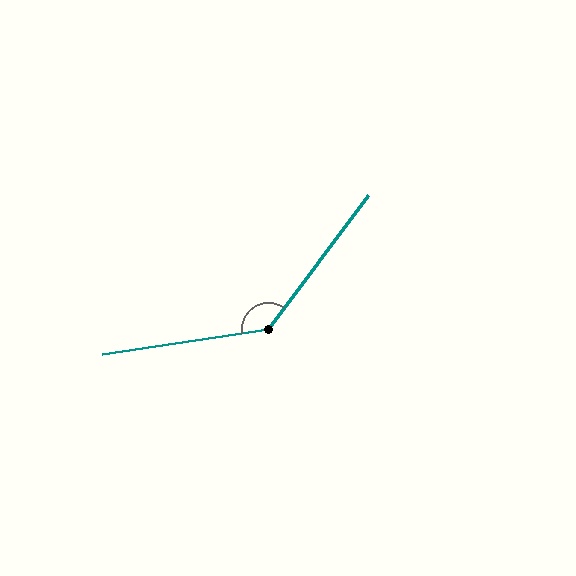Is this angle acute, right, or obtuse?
It is obtuse.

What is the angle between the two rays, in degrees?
Approximately 136 degrees.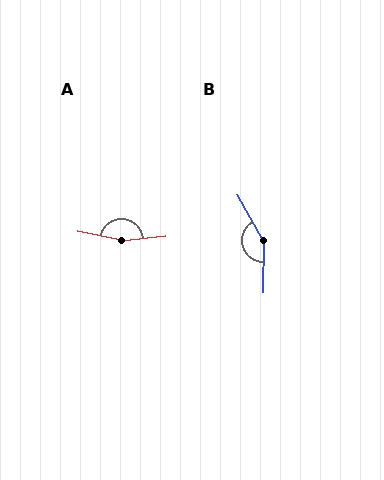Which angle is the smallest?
B, at approximately 151 degrees.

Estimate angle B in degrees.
Approximately 151 degrees.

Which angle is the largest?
A, at approximately 163 degrees.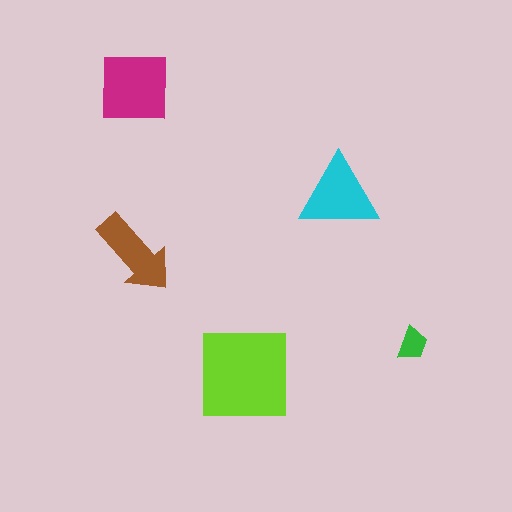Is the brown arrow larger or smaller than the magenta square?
Smaller.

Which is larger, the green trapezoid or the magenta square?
The magenta square.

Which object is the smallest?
The green trapezoid.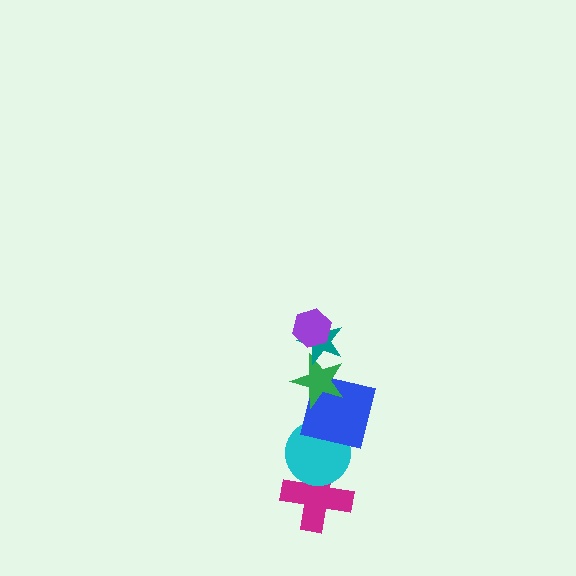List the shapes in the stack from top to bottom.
From top to bottom: the purple hexagon, the teal star, the green star, the blue square, the cyan circle, the magenta cross.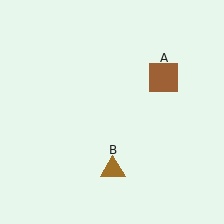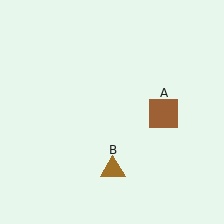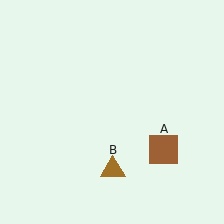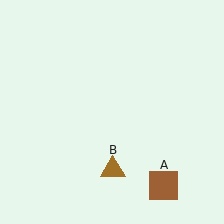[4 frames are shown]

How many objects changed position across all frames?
1 object changed position: brown square (object A).